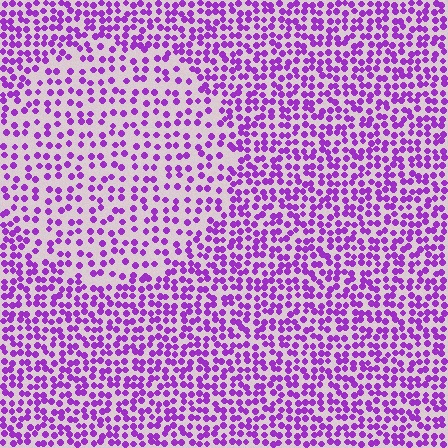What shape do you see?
I see a circle.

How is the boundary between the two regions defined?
The boundary is defined by a change in element density (approximately 1.8x ratio). All elements are the same color, size, and shape.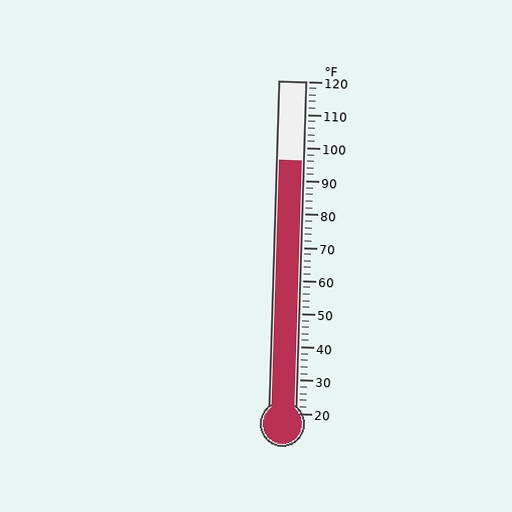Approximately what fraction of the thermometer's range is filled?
The thermometer is filled to approximately 75% of its range.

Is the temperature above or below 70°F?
The temperature is above 70°F.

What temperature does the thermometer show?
The thermometer shows approximately 96°F.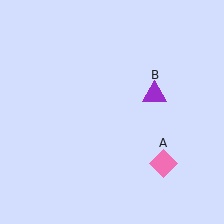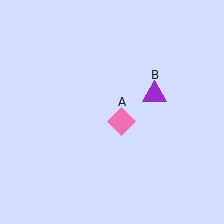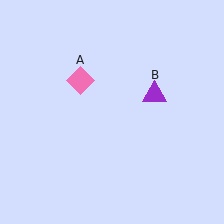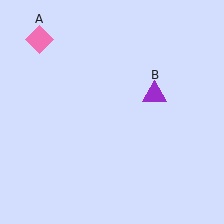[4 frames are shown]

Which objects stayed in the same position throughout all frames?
Purple triangle (object B) remained stationary.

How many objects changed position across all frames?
1 object changed position: pink diamond (object A).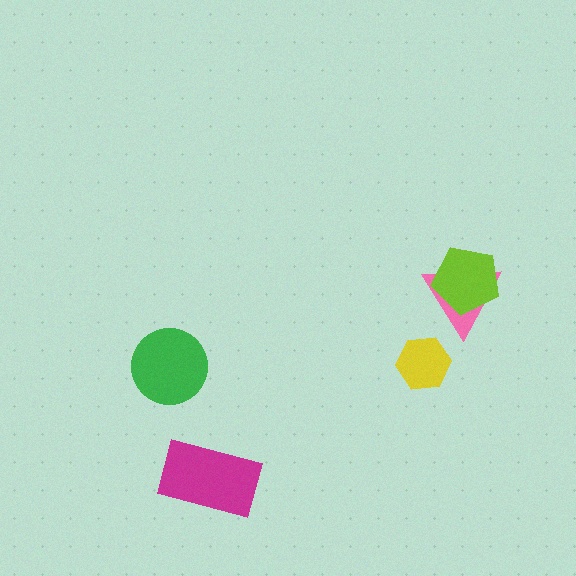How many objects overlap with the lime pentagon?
1 object overlaps with the lime pentagon.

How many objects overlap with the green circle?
0 objects overlap with the green circle.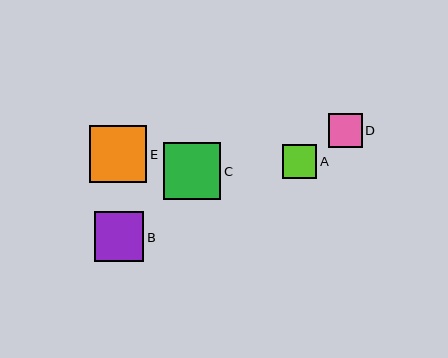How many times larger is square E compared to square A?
Square E is approximately 1.7 times the size of square A.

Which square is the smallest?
Square D is the smallest with a size of approximately 34 pixels.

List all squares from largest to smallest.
From largest to smallest: C, E, B, A, D.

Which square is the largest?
Square C is the largest with a size of approximately 57 pixels.